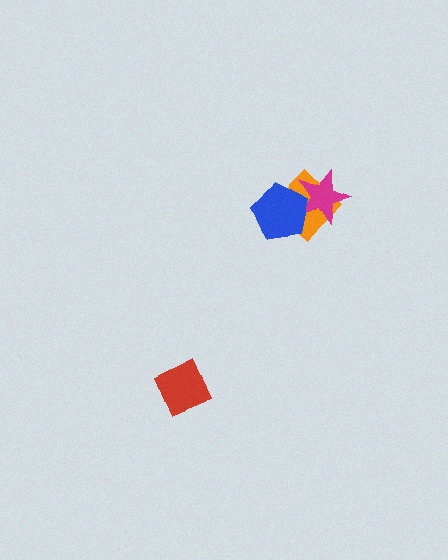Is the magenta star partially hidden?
Yes, it is partially covered by another shape.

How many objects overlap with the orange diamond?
2 objects overlap with the orange diamond.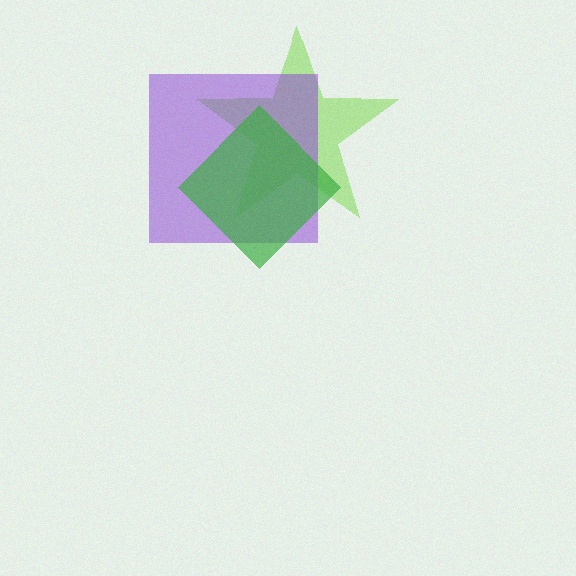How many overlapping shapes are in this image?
There are 3 overlapping shapes in the image.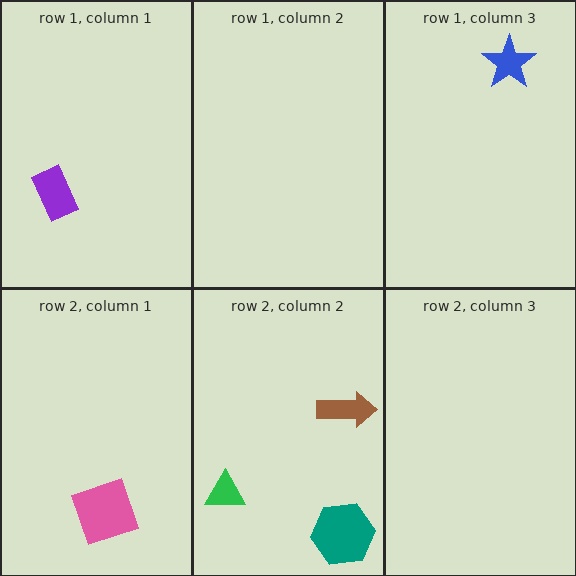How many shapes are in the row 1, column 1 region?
1.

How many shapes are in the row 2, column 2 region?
3.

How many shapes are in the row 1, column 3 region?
1.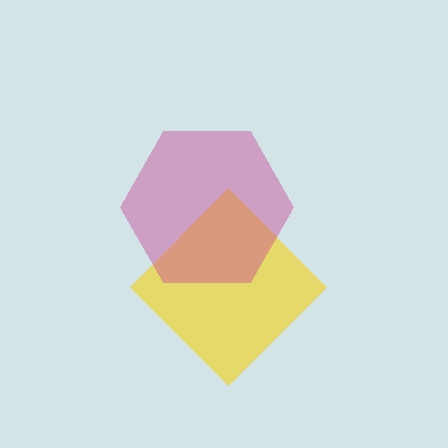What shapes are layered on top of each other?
The layered shapes are: a yellow diamond, a magenta hexagon.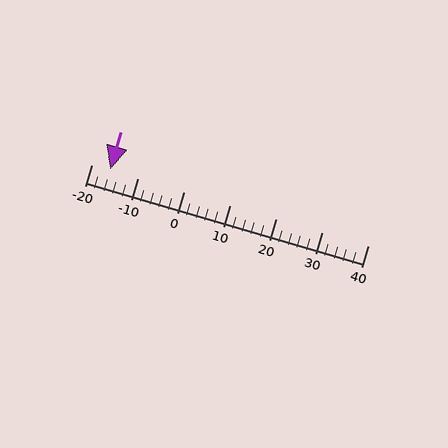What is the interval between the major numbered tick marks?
The major tick marks are spaced 10 units apart.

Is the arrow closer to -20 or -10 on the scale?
The arrow is closer to -20.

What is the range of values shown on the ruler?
The ruler shows values from -20 to 40.